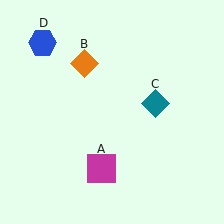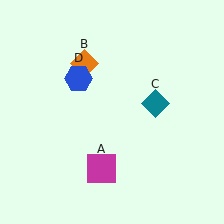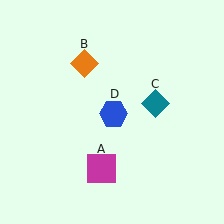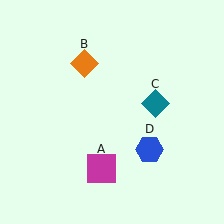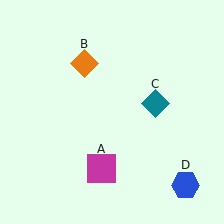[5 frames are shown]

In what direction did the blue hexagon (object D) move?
The blue hexagon (object D) moved down and to the right.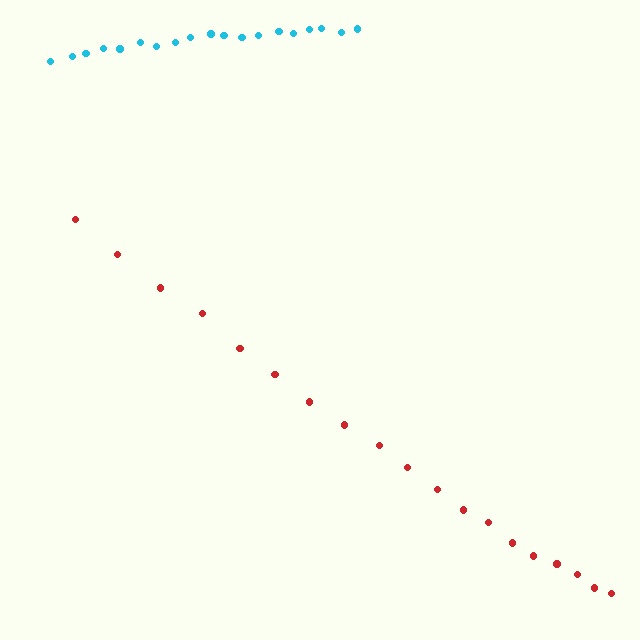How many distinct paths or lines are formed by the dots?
There are 2 distinct paths.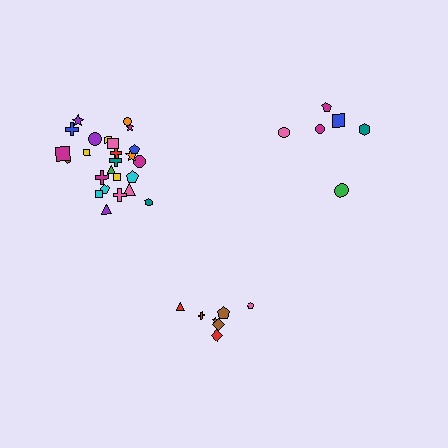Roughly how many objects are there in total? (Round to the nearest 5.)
Roughly 40 objects in total.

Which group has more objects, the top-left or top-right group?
The top-left group.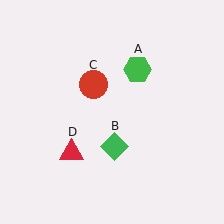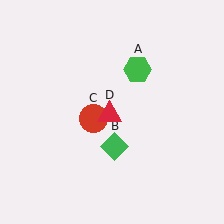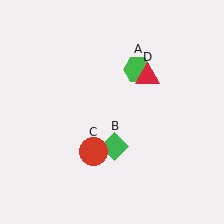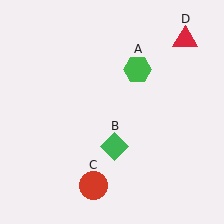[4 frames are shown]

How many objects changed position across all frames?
2 objects changed position: red circle (object C), red triangle (object D).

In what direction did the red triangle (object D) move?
The red triangle (object D) moved up and to the right.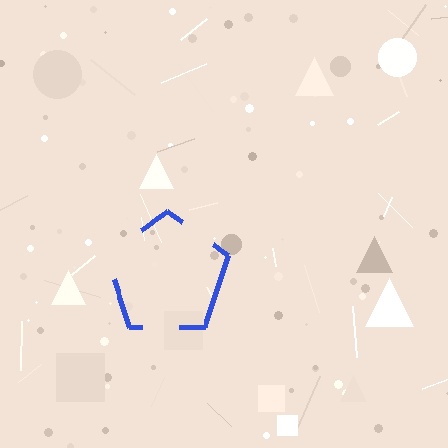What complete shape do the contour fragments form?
The contour fragments form a pentagon.